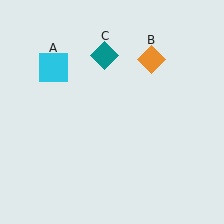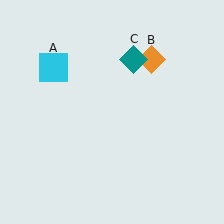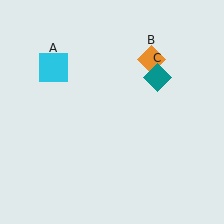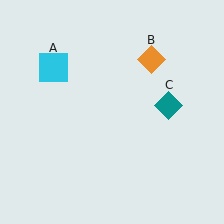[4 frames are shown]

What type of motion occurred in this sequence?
The teal diamond (object C) rotated clockwise around the center of the scene.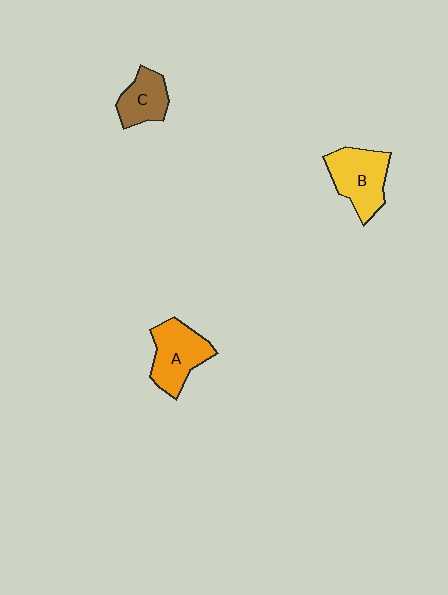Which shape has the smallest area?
Shape C (brown).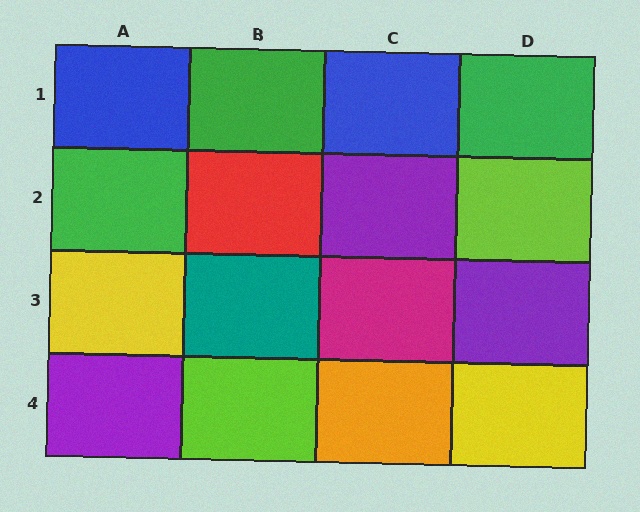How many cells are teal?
1 cell is teal.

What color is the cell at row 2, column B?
Red.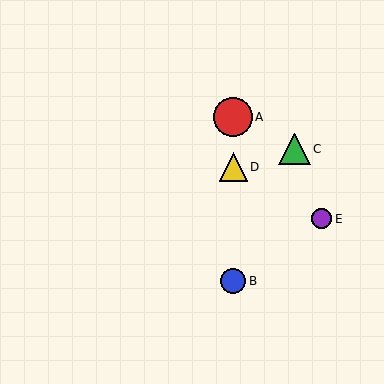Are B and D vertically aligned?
Yes, both are at x≈233.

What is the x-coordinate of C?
Object C is at x≈294.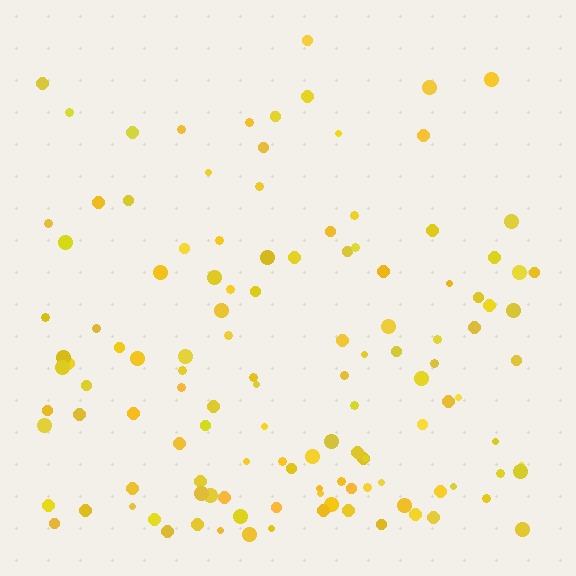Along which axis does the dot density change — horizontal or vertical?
Vertical.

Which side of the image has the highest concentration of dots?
The bottom.